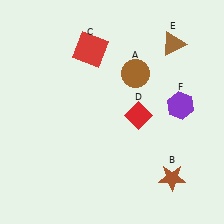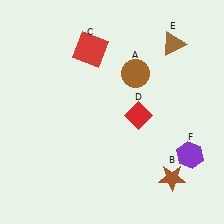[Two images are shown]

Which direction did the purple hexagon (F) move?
The purple hexagon (F) moved down.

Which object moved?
The purple hexagon (F) moved down.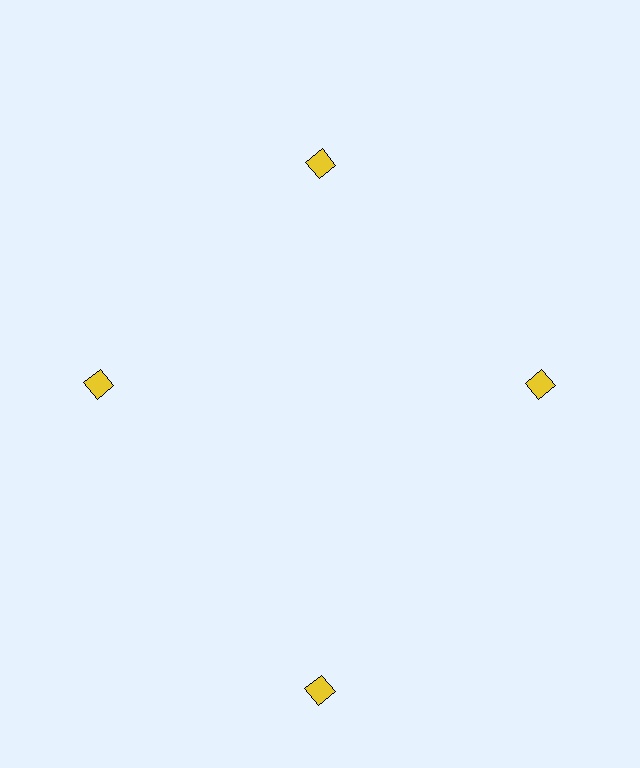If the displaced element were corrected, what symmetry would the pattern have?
It would have 4-fold rotational symmetry — the pattern would map onto itself every 90 degrees.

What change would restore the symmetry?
The symmetry would be restored by moving it inward, back onto the ring so that all 4 diamonds sit at equal angles and equal distance from the center.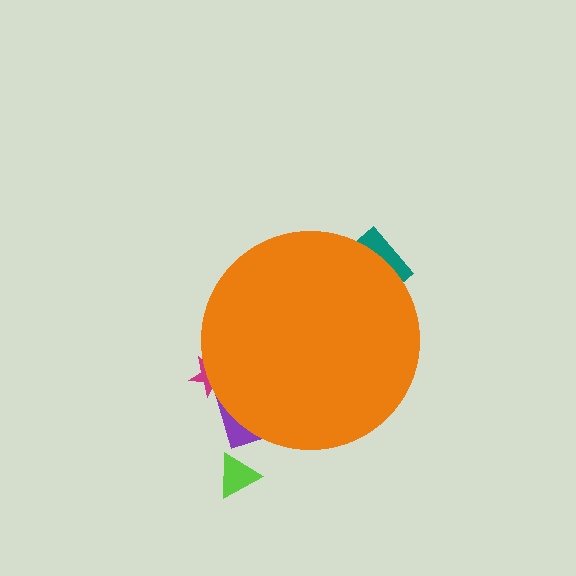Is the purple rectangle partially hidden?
Yes, the purple rectangle is partially hidden behind the orange circle.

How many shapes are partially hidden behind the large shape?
3 shapes are partially hidden.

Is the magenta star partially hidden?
Yes, the magenta star is partially hidden behind the orange circle.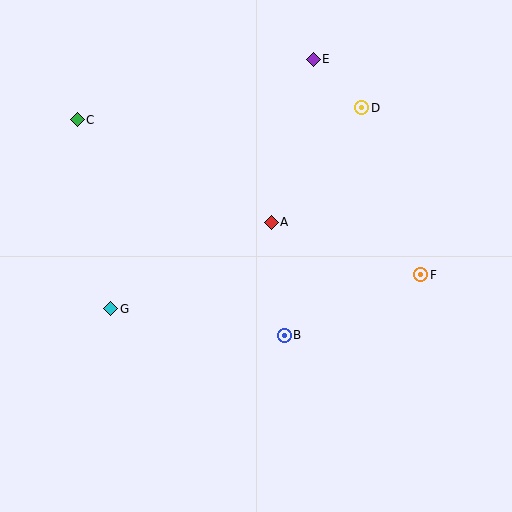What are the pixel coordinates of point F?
Point F is at (421, 275).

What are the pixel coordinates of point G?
Point G is at (111, 309).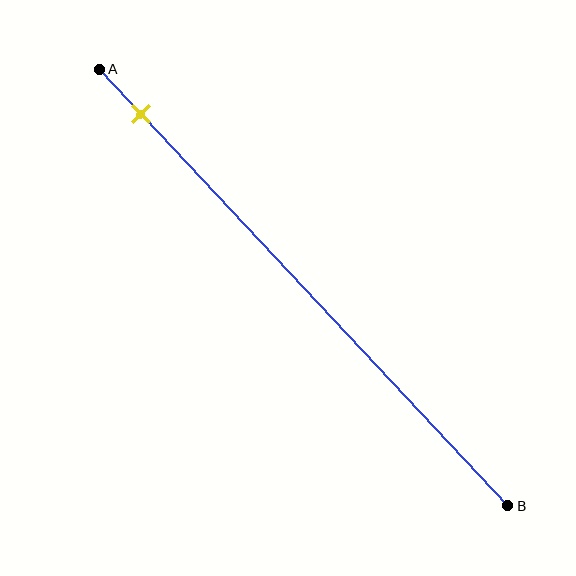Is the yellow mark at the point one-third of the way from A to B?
No, the mark is at about 10% from A, not at the 33% one-third point.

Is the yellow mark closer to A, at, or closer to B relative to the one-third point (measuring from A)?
The yellow mark is closer to point A than the one-third point of segment AB.